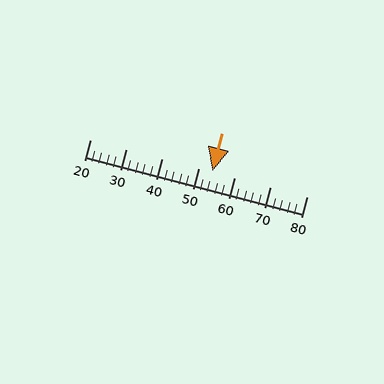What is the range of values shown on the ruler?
The ruler shows values from 20 to 80.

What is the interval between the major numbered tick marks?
The major tick marks are spaced 10 units apart.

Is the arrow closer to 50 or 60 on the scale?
The arrow is closer to 50.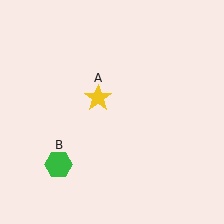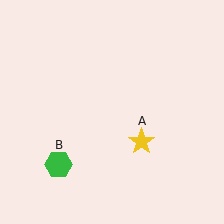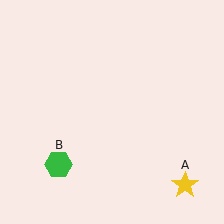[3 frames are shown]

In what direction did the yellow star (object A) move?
The yellow star (object A) moved down and to the right.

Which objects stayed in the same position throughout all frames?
Green hexagon (object B) remained stationary.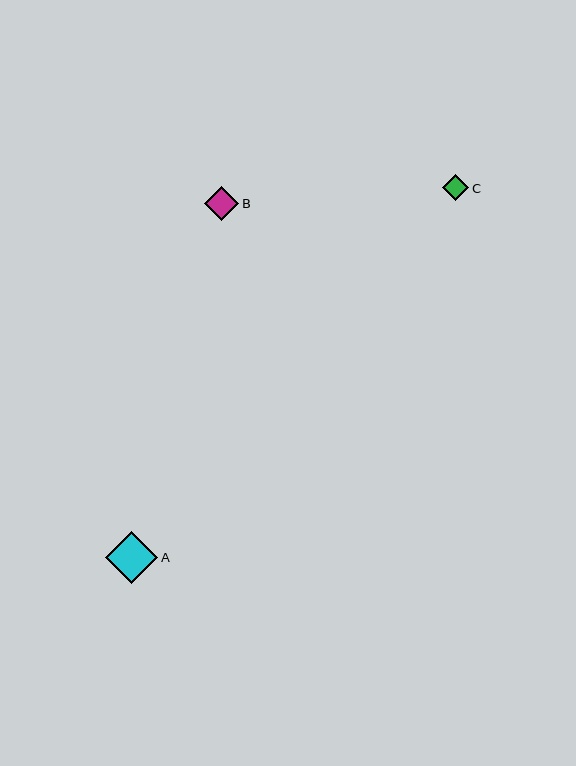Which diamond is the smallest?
Diamond C is the smallest with a size of approximately 26 pixels.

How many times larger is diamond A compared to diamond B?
Diamond A is approximately 1.5 times the size of diamond B.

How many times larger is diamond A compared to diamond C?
Diamond A is approximately 2.0 times the size of diamond C.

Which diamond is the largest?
Diamond A is the largest with a size of approximately 53 pixels.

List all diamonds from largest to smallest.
From largest to smallest: A, B, C.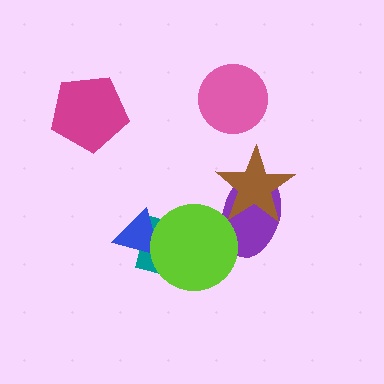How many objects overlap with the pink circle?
0 objects overlap with the pink circle.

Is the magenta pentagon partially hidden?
No, no other shape covers it.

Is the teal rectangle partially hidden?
Yes, it is partially covered by another shape.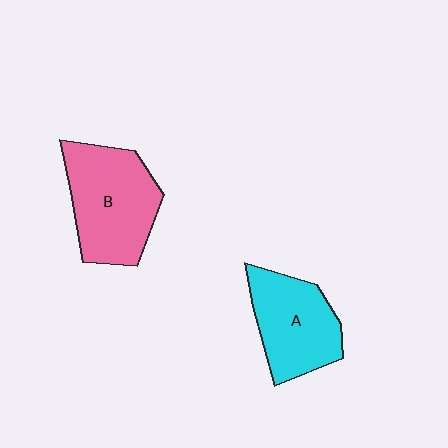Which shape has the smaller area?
Shape A (cyan).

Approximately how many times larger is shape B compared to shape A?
Approximately 1.2 times.